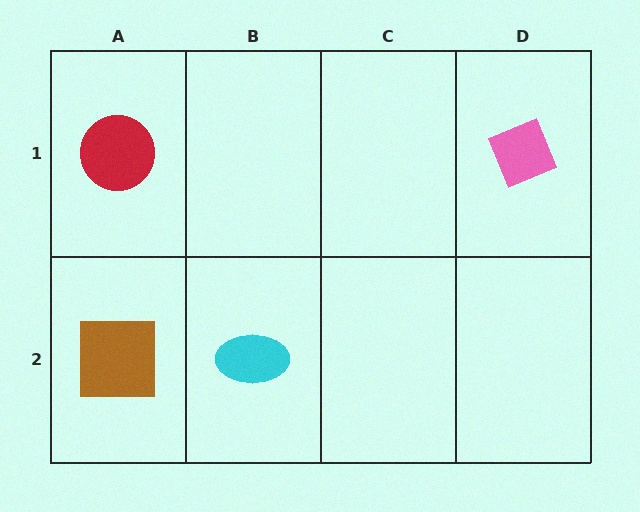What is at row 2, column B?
A cyan ellipse.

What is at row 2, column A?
A brown square.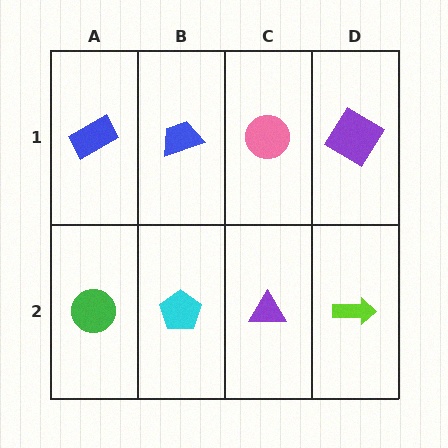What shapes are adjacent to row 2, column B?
A blue trapezoid (row 1, column B), a green circle (row 2, column A), a purple triangle (row 2, column C).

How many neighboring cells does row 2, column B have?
3.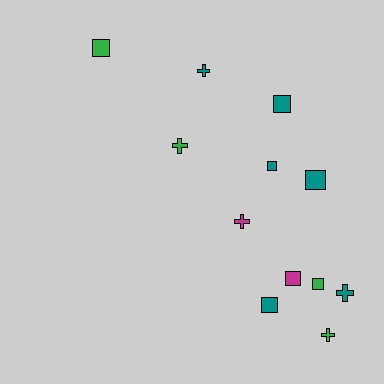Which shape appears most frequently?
Square, with 7 objects.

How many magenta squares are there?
There is 1 magenta square.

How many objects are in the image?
There are 12 objects.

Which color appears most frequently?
Teal, with 6 objects.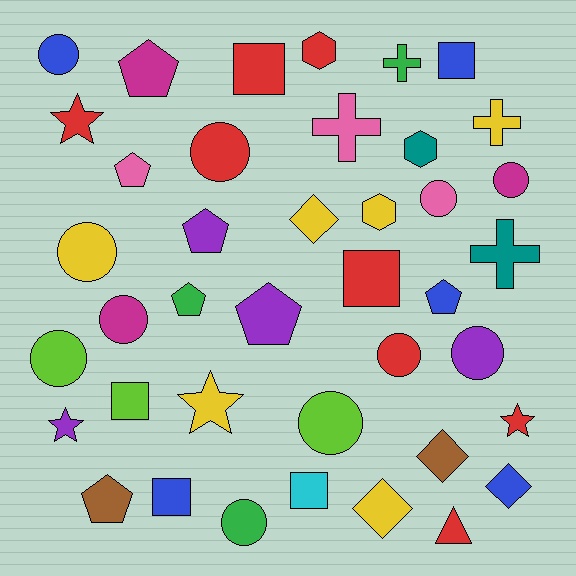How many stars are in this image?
There are 4 stars.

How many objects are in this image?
There are 40 objects.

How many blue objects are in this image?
There are 5 blue objects.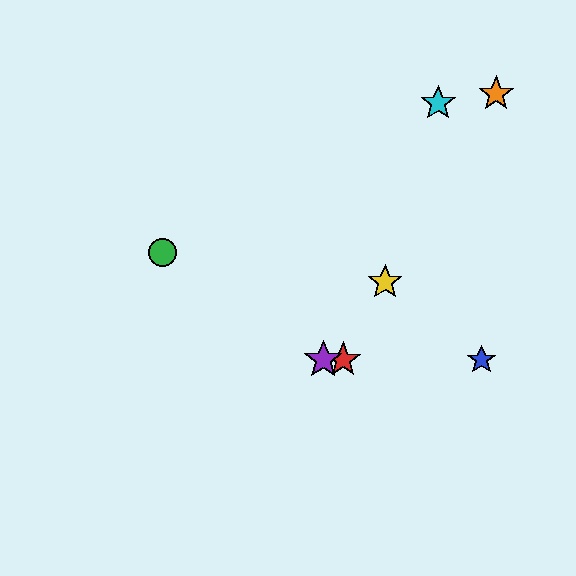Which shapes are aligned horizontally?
The red star, the blue star, the purple star are aligned horizontally.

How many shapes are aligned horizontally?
3 shapes (the red star, the blue star, the purple star) are aligned horizontally.